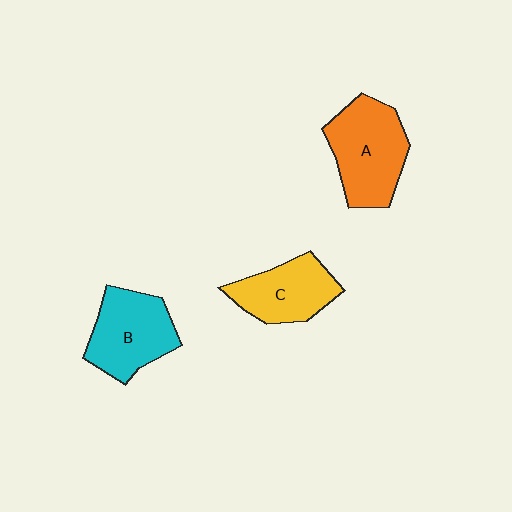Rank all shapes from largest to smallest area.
From largest to smallest: A (orange), B (cyan), C (yellow).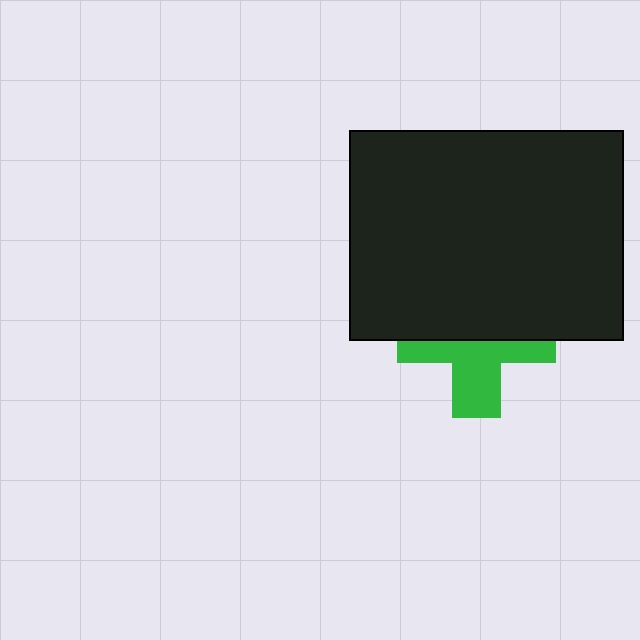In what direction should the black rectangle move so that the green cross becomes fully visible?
The black rectangle should move up. That is the shortest direction to clear the overlap and leave the green cross fully visible.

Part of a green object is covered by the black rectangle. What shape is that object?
It is a cross.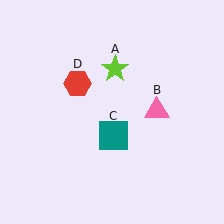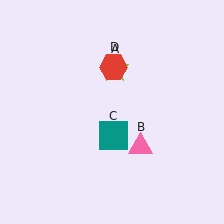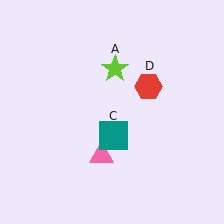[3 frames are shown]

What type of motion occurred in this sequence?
The pink triangle (object B), red hexagon (object D) rotated clockwise around the center of the scene.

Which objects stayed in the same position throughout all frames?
Lime star (object A) and teal square (object C) remained stationary.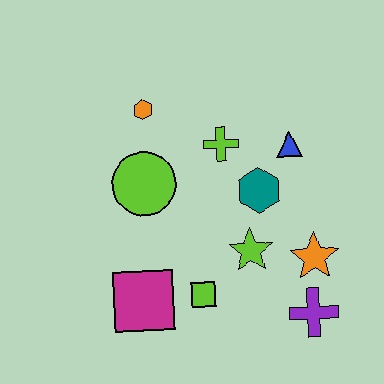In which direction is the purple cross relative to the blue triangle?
The purple cross is below the blue triangle.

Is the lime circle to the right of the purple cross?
No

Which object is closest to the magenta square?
The lime square is closest to the magenta square.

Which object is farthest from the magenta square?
The blue triangle is farthest from the magenta square.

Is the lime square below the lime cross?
Yes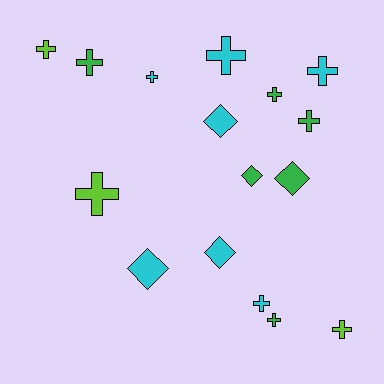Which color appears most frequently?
Cyan, with 7 objects.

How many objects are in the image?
There are 16 objects.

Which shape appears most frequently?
Cross, with 11 objects.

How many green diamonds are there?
There are 2 green diamonds.